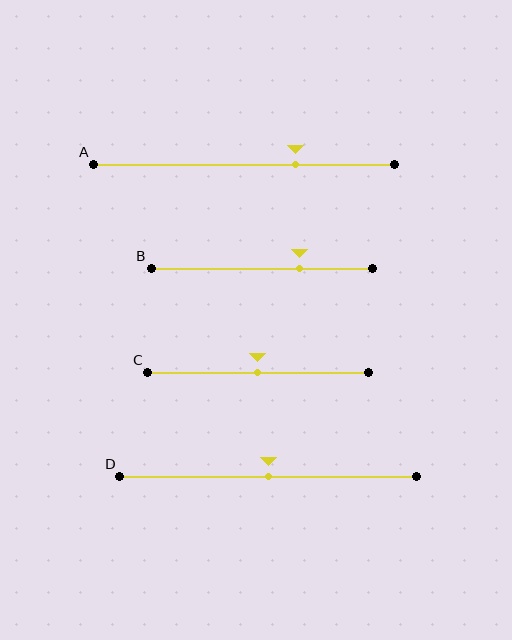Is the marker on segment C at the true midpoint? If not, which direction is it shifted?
Yes, the marker on segment C is at the true midpoint.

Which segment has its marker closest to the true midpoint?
Segment C has its marker closest to the true midpoint.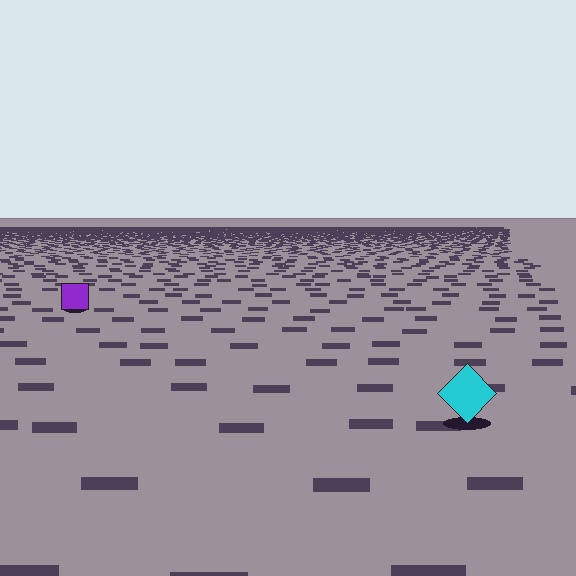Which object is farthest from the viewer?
The purple square is farthest from the viewer. It appears smaller and the ground texture around it is denser.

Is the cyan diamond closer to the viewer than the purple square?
Yes. The cyan diamond is closer — you can tell from the texture gradient: the ground texture is coarser near it.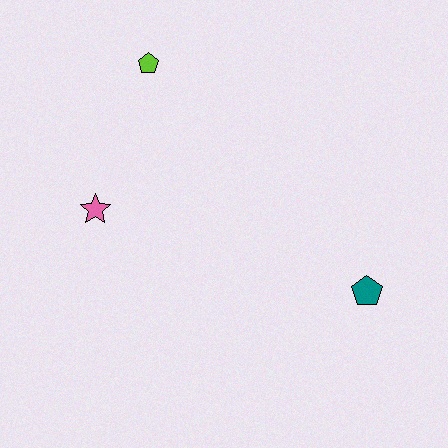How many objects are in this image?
There are 3 objects.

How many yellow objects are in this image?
There are no yellow objects.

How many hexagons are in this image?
There are no hexagons.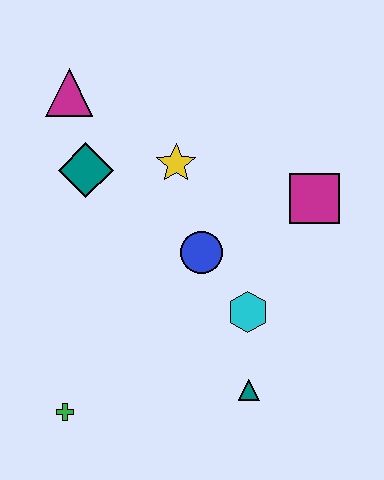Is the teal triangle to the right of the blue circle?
Yes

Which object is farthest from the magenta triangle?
The teal triangle is farthest from the magenta triangle.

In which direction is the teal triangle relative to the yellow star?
The teal triangle is below the yellow star.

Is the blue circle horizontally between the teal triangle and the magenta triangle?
Yes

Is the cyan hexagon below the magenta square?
Yes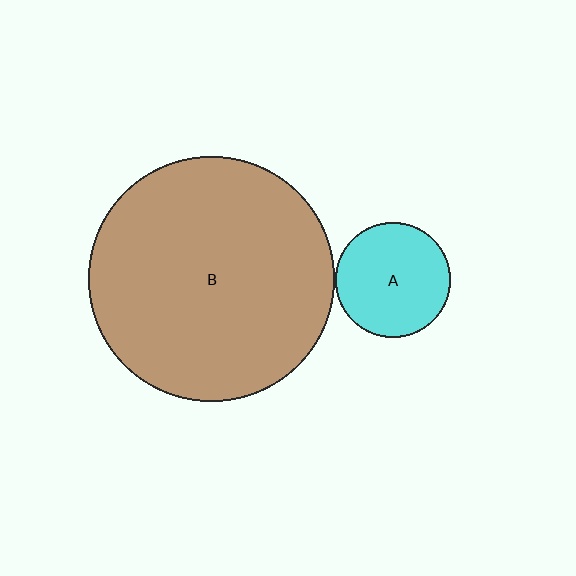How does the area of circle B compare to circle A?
Approximately 4.5 times.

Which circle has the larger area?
Circle B (brown).